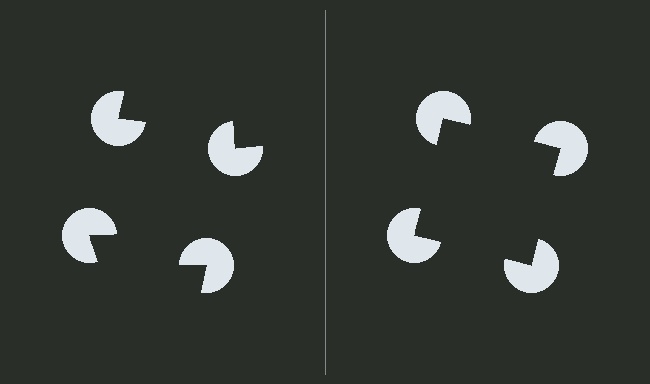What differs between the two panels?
The pac-man discs are positioned identically on both sides; only the wedge orientations differ. On the right they align to a square; on the left they are misaligned.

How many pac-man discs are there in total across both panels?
8 — 4 on each side.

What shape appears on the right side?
An illusory square.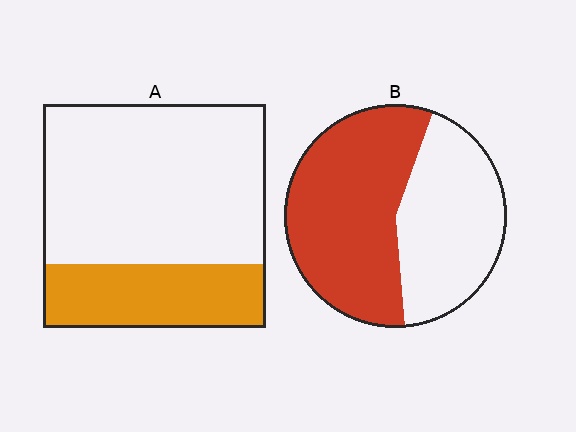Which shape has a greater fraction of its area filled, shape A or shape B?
Shape B.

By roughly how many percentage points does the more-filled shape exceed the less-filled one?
By roughly 30 percentage points (B over A).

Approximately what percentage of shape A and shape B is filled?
A is approximately 30% and B is approximately 55%.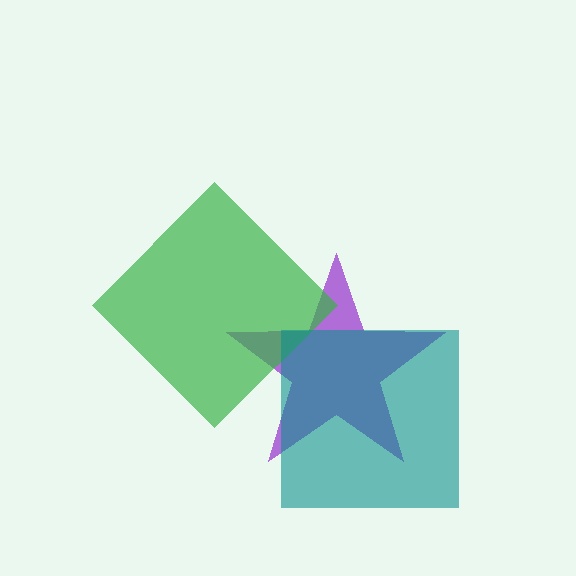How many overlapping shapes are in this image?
There are 3 overlapping shapes in the image.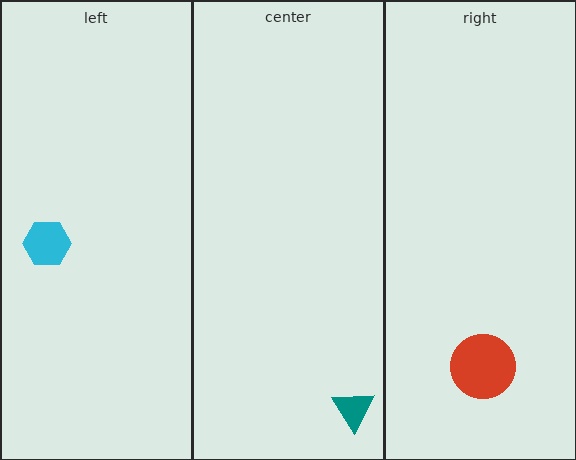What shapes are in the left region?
The cyan hexagon.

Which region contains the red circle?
The right region.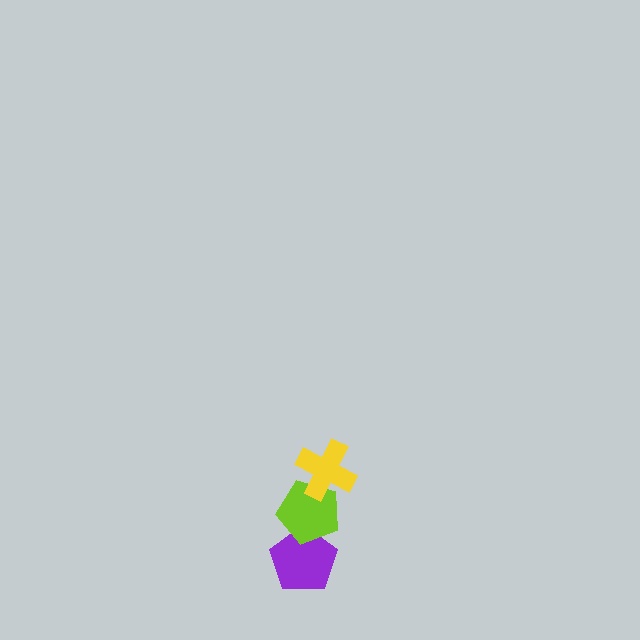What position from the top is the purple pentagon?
The purple pentagon is 3rd from the top.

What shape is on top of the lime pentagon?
The yellow cross is on top of the lime pentagon.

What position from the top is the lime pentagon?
The lime pentagon is 2nd from the top.